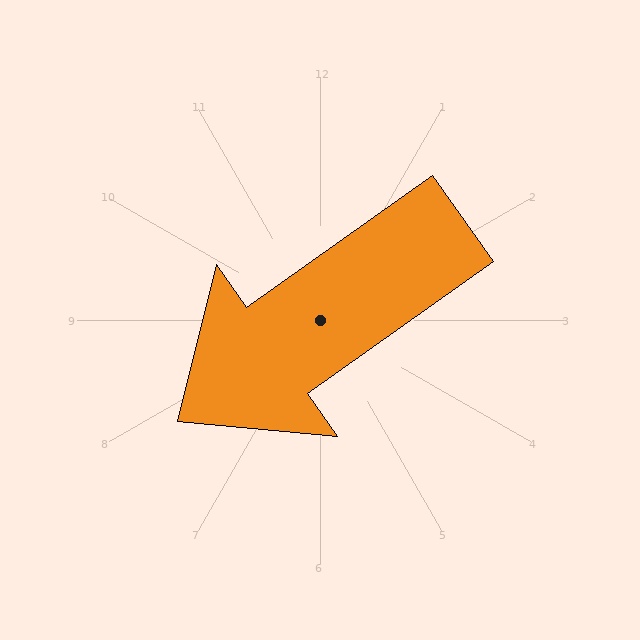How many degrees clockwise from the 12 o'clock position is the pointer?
Approximately 235 degrees.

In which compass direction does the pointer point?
Southwest.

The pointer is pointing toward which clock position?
Roughly 8 o'clock.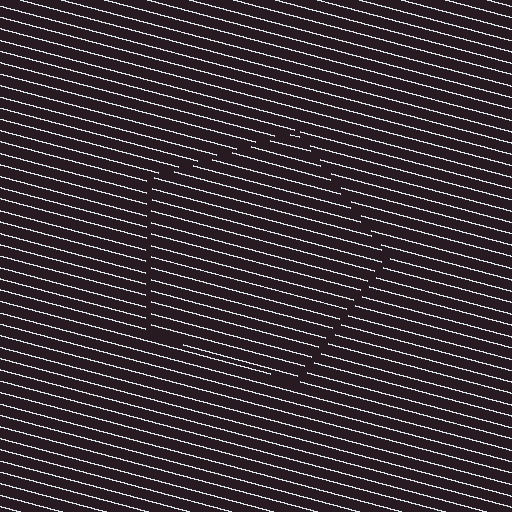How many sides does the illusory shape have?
5 sides — the line-ends trace a pentagon.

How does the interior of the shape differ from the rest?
The interior of the shape contains the same grating, shifted by half a period — the contour is defined by the phase discontinuity where line-ends from the inner and outer gratings abut.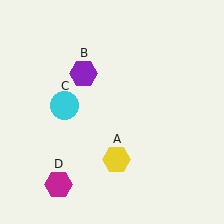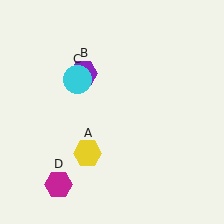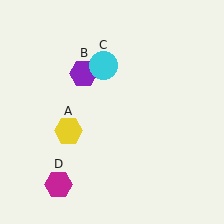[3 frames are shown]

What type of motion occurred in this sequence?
The yellow hexagon (object A), cyan circle (object C) rotated clockwise around the center of the scene.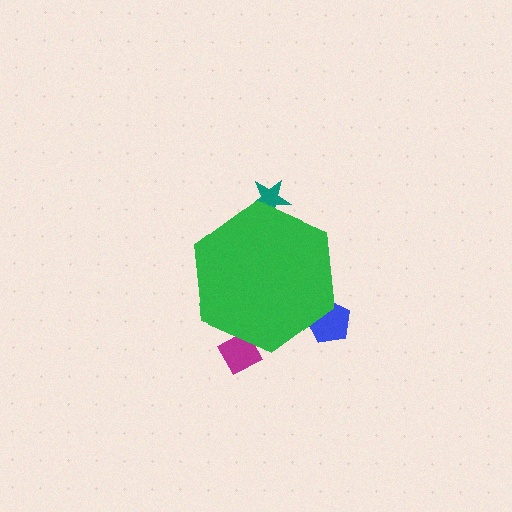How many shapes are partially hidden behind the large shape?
3 shapes are partially hidden.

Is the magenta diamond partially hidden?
Yes, the magenta diamond is partially hidden behind the green hexagon.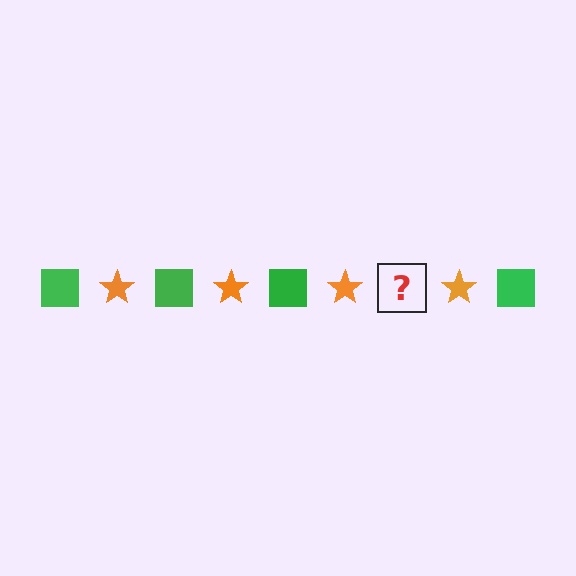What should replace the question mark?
The question mark should be replaced with a green square.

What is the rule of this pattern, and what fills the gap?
The rule is that the pattern alternates between green square and orange star. The gap should be filled with a green square.